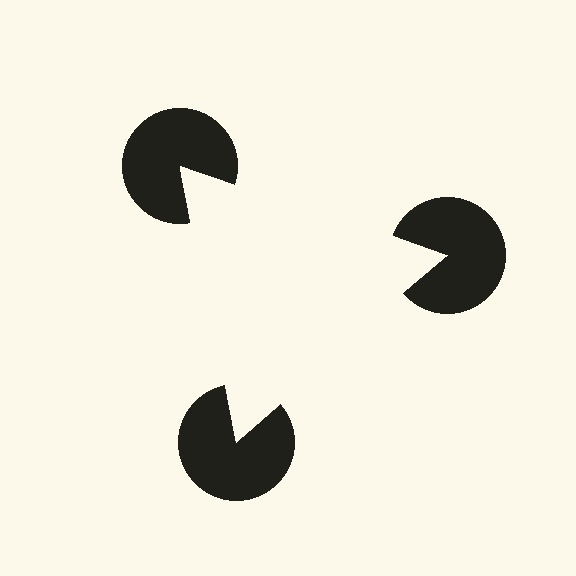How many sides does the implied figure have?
3 sides.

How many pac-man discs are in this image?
There are 3 — one at each vertex of the illusory triangle.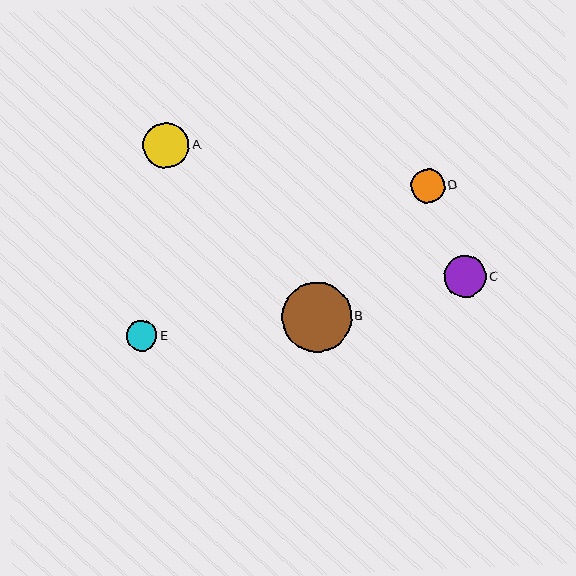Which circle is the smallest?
Circle E is the smallest with a size of approximately 30 pixels.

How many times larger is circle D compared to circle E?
Circle D is approximately 1.1 times the size of circle E.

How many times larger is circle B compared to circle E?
Circle B is approximately 2.3 times the size of circle E.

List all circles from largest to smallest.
From largest to smallest: B, A, C, D, E.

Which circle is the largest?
Circle B is the largest with a size of approximately 69 pixels.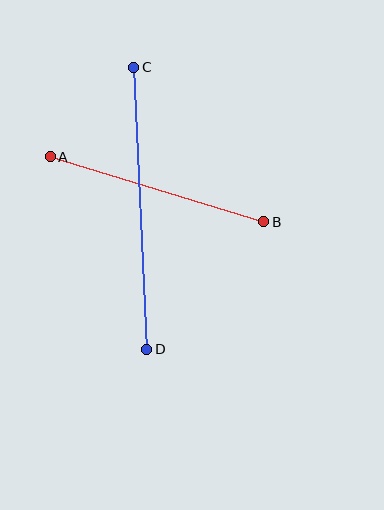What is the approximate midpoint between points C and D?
The midpoint is at approximately (140, 208) pixels.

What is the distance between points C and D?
The distance is approximately 283 pixels.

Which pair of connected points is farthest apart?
Points C and D are farthest apart.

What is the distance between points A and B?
The distance is approximately 223 pixels.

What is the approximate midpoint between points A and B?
The midpoint is at approximately (157, 189) pixels.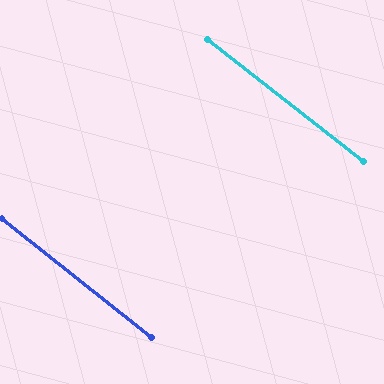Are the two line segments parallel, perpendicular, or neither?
Parallel — their directions differ by only 0.5°.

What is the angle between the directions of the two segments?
Approximately 1 degree.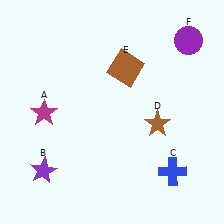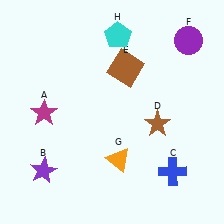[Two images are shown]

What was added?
An orange triangle (G), a cyan pentagon (H) were added in Image 2.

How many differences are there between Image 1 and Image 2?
There are 2 differences between the two images.